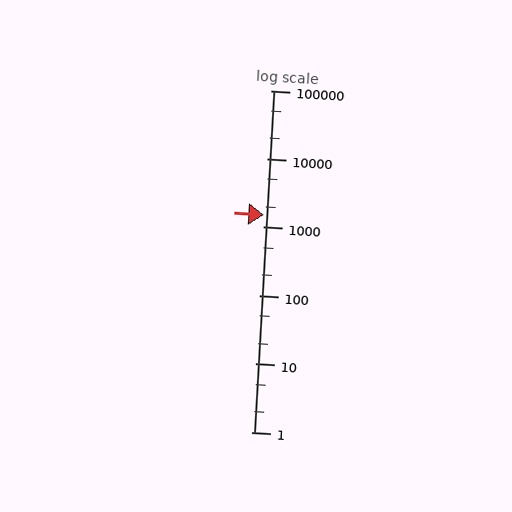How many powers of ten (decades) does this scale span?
The scale spans 5 decades, from 1 to 100000.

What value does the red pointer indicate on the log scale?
The pointer indicates approximately 1500.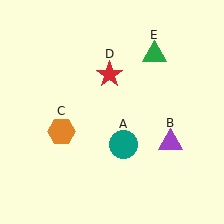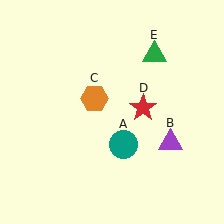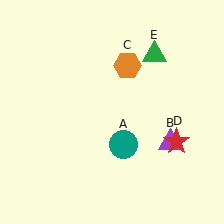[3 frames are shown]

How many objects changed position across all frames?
2 objects changed position: orange hexagon (object C), red star (object D).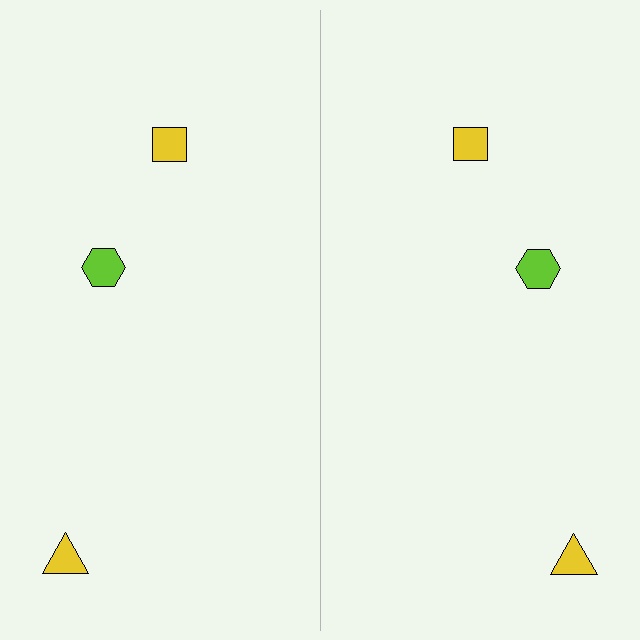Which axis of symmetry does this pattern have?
The pattern has a vertical axis of symmetry running through the center of the image.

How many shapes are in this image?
There are 6 shapes in this image.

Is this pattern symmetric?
Yes, this pattern has bilateral (reflection) symmetry.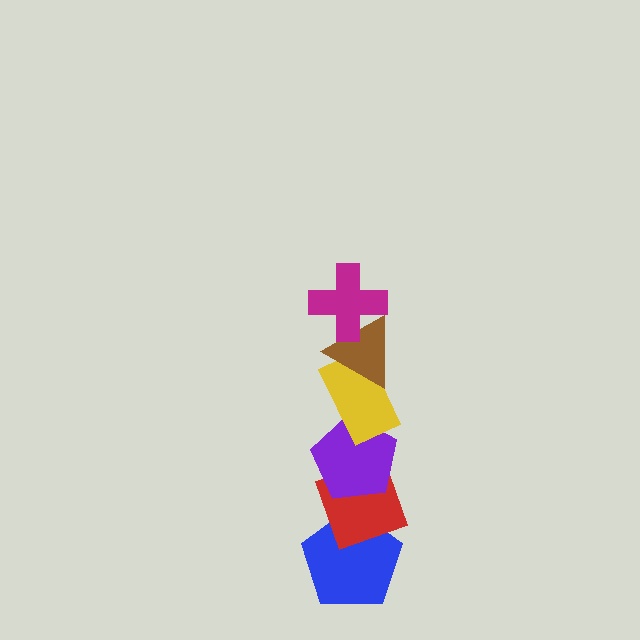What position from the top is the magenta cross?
The magenta cross is 1st from the top.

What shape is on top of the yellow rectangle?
The brown triangle is on top of the yellow rectangle.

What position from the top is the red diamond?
The red diamond is 5th from the top.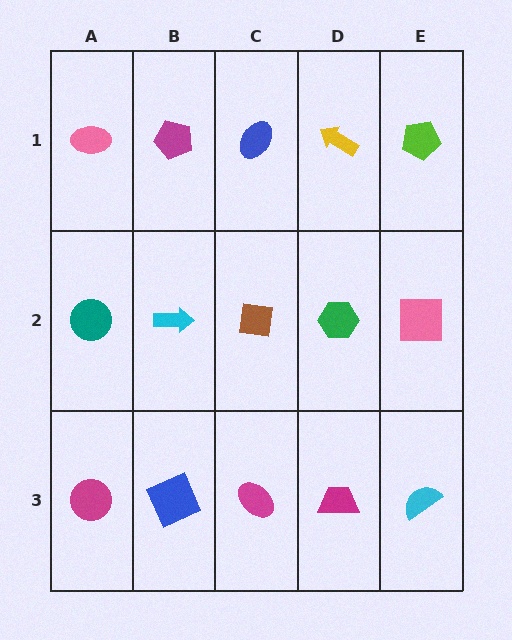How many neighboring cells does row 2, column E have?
3.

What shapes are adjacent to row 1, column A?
A teal circle (row 2, column A), a magenta pentagon (row 1, column B).